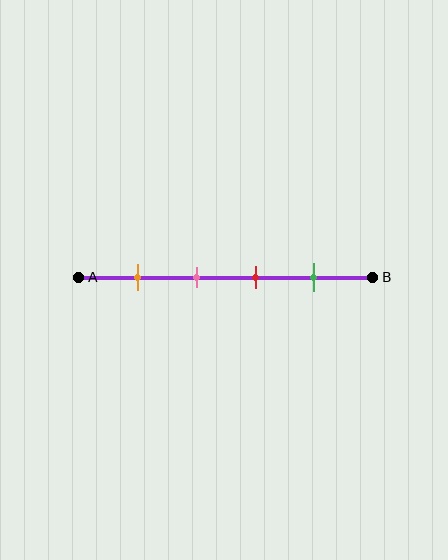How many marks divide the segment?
There are 4 marks dividing the segment.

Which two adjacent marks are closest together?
The pink and red marks are the closest adjacent pair.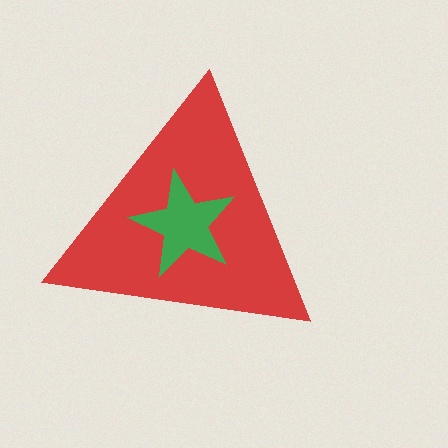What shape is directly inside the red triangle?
The green star.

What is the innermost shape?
The green star.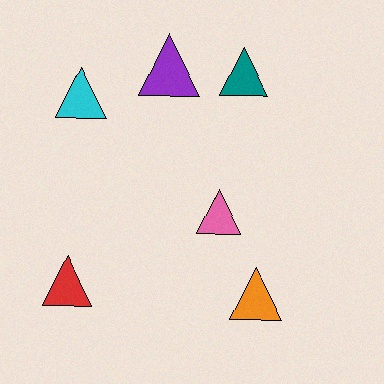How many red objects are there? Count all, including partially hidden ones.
There is 1 red object.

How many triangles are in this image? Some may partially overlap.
There are 6 triangles.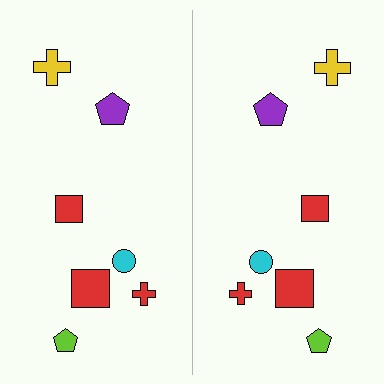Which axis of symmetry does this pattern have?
The pattern has a vertical axis of symmetry running through the center of the image.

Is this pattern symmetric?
Yes, this pattern has bilateral (reflection) symmetry.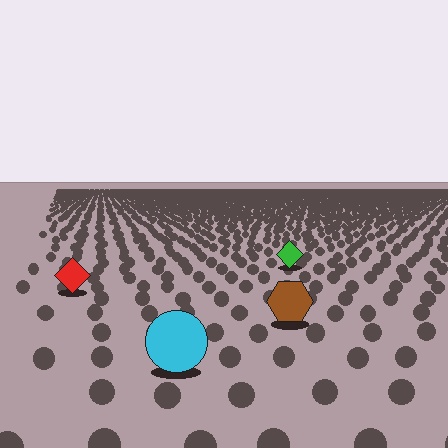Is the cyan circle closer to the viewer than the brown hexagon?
Yes. The cyan circle is closer — you can tell from the texture gradient: the ground texture is coarser near it.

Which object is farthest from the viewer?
The green diamond is farthest from the viewer. It appears smaller and the ground texture around it is denser.